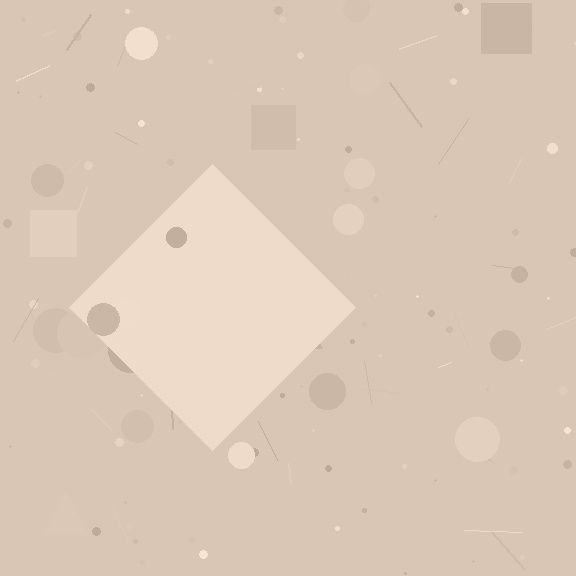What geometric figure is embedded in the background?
A diamond is embedded in the background.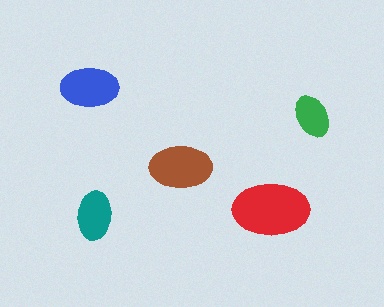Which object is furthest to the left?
The blue ellipse is leftmost.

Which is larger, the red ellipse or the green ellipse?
The red one.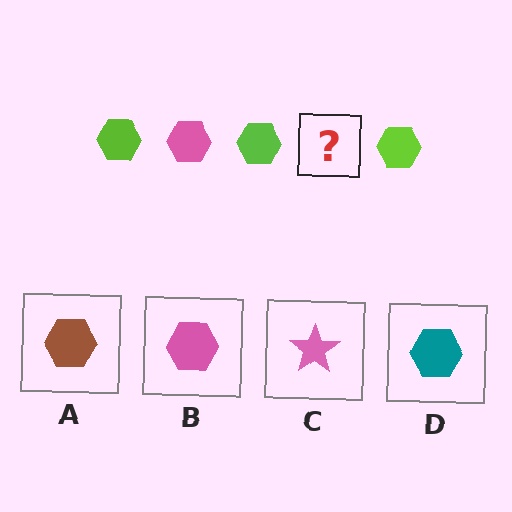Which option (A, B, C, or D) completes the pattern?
B.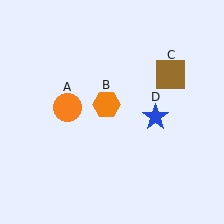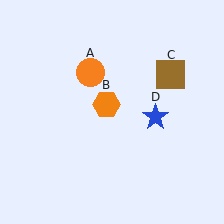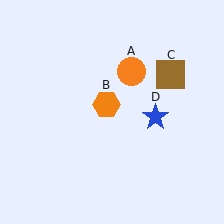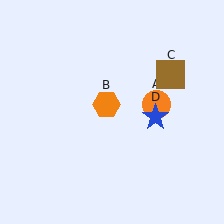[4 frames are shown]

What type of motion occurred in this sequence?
The orange circle (object A) rotated clockwise around the center of the scene.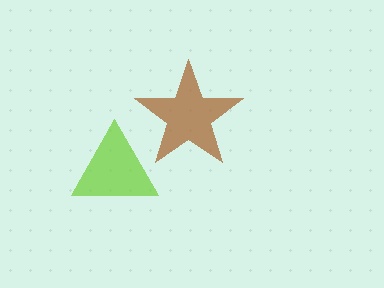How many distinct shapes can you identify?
There are 2 distinct shapes: a brown star, a lime triangle.